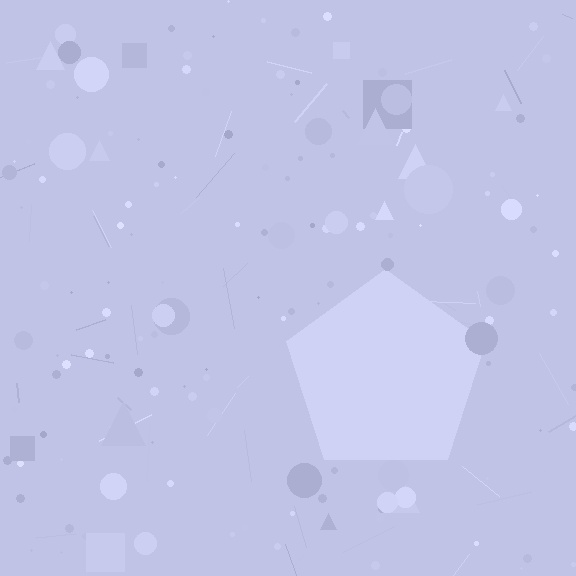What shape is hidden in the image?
A pentagon is hidden in the image.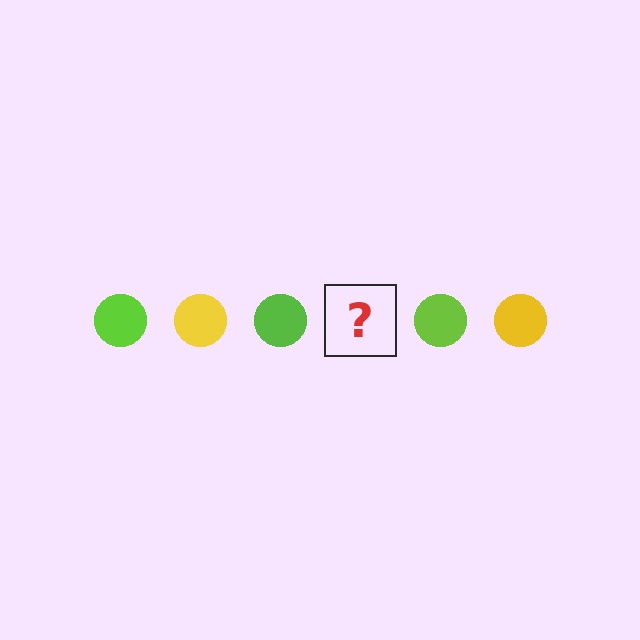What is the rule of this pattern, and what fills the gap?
The rule is that the pattern cycles through lime, yellow circles. The gap should be filled with a yellow circle.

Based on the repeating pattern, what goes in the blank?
The blank should be a yellow circle.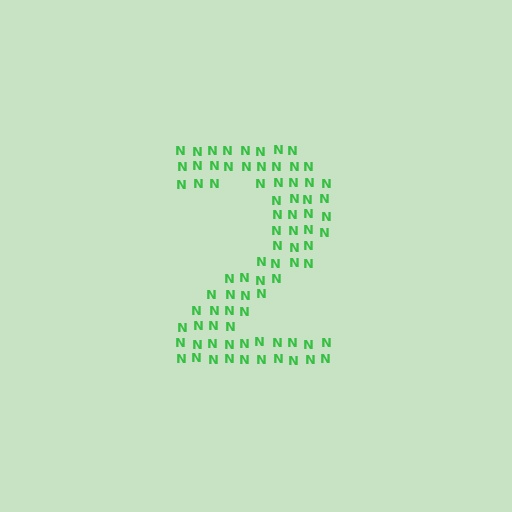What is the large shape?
The large shape is the digit 2.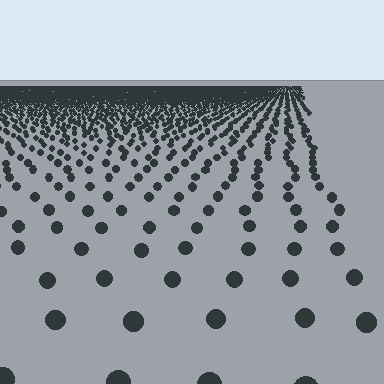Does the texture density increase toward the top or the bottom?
Density increases toward the top.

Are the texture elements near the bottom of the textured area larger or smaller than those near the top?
Larger. Near the bottom, elements are closer to the viewer and appear at a bigger on-screen size.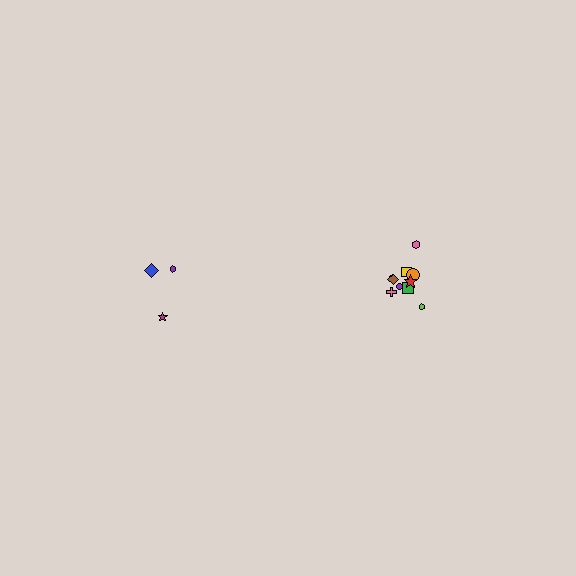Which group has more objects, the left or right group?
The right group.